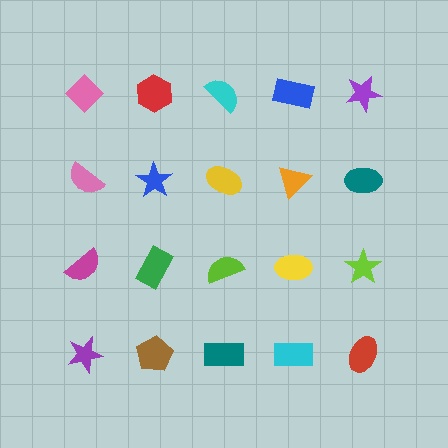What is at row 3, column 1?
A magenta semicircle.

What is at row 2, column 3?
A yellow ellipse.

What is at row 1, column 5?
A purple star.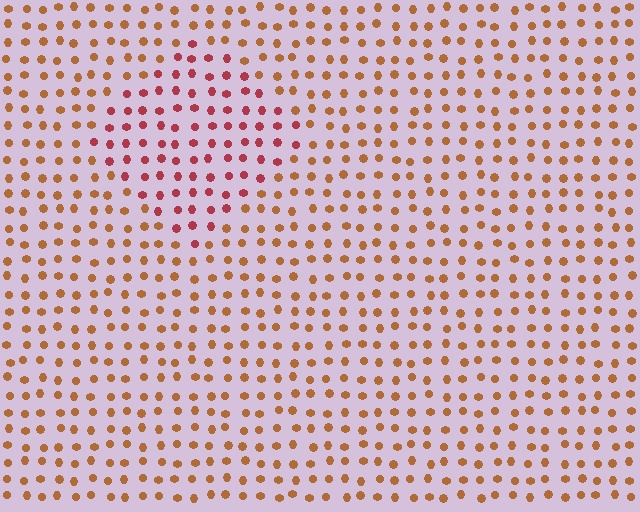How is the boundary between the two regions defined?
The boundary is defined purely by a slight shift in hue (about 36 degrees). Spacing, size, and orientation are identical on both sides.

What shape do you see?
I see a diamond.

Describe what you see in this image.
The image is filled with small brown elements in a uniform arrangement. A diamond-shaped region is visible where the elements are tinted to a slightly different hue, forming a subtle color boundary.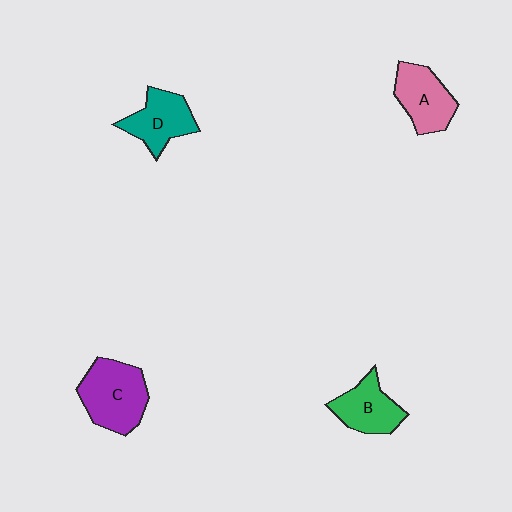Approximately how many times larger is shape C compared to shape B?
Approximately 1.4 times.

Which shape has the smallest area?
Shape B (green).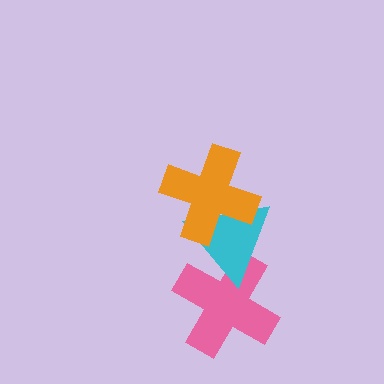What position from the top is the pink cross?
The pink cross is 3rd from the top.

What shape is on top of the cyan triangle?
The orange cross is on top of the cyan triangle.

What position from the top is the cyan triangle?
The cyan triangle is 2nd from the top.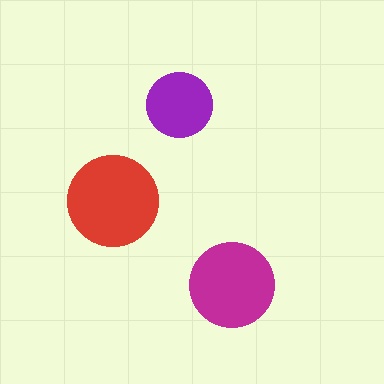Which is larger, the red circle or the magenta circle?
The red one.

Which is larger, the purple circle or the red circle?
The red one.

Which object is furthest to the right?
The magenta circle is rightmost.